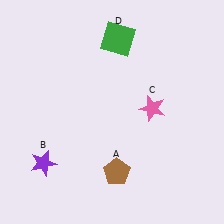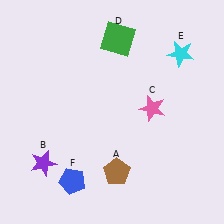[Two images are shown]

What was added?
A cyan star (E), a blue pentagon (F) were added in Image 2.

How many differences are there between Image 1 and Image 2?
There are 2 differences between the two images.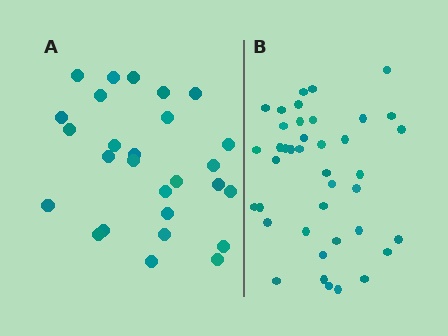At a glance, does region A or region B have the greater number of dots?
Region B (the right region) has more dots.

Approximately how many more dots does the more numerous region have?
Region B has approximately 15 more dots than region A.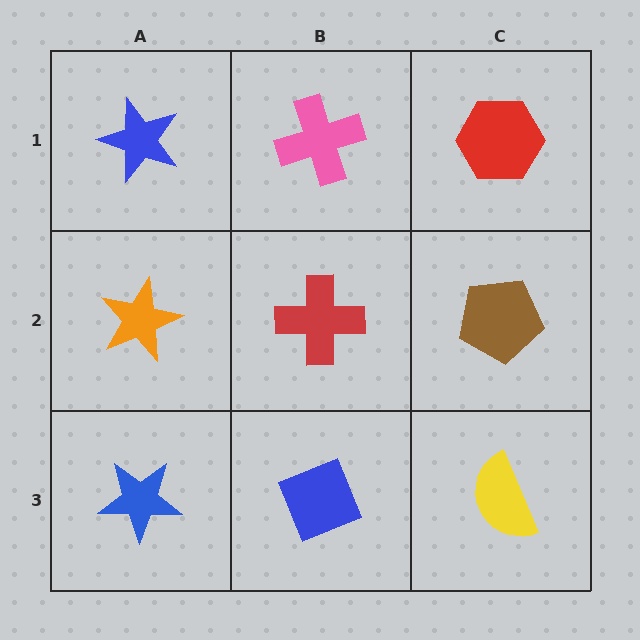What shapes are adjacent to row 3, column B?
A red cross (row 2, column B), a blue star (row 3, column A), a yellow semicircle (row 3, column C).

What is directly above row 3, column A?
An orange star.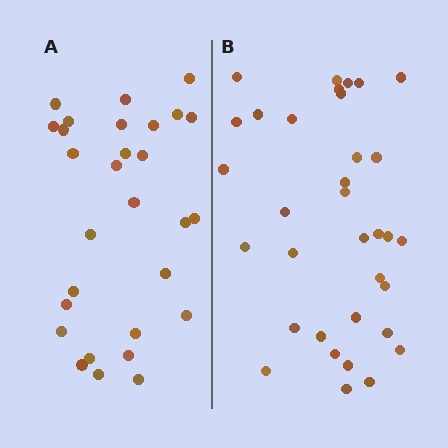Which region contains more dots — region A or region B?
Region B (the right region) has more dots.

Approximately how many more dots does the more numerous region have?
Region B has about 5 more dots than region A.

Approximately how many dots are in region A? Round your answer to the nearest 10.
About 30 dots. (The exact count is 29, which rounds to 30.)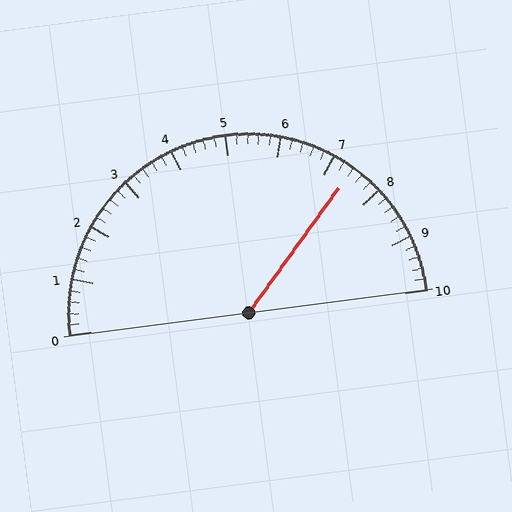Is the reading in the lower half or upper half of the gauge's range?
The reading is in the upper half of the range (0 to 10).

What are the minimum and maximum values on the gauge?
The gauge ranges from 0 to 10.